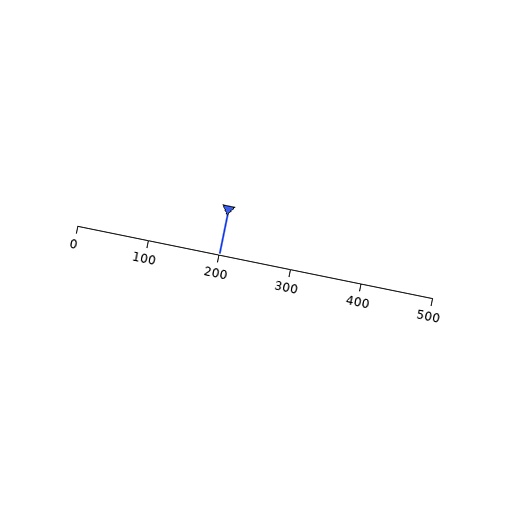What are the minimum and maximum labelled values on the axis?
The axis runs from 0 to 500.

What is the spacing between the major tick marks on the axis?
The major ticks are spaced 100 apart.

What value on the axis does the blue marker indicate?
The marker indicates approximately 200.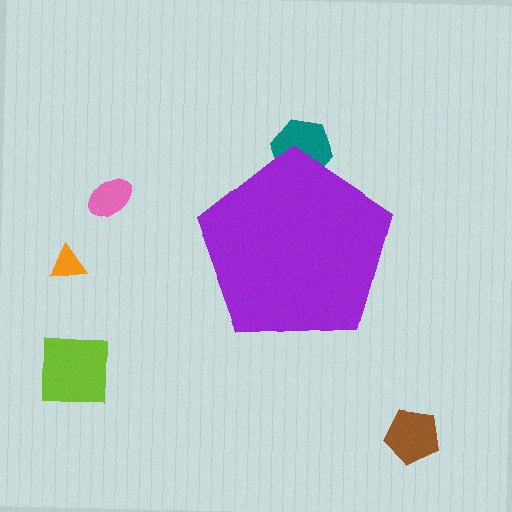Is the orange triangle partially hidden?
No, the orange triangle is fully visible.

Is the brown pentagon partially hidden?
No, the brown pentagon is fully visible.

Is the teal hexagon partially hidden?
Yes, the teal hexagon is partially hidden behind the purple pentagon.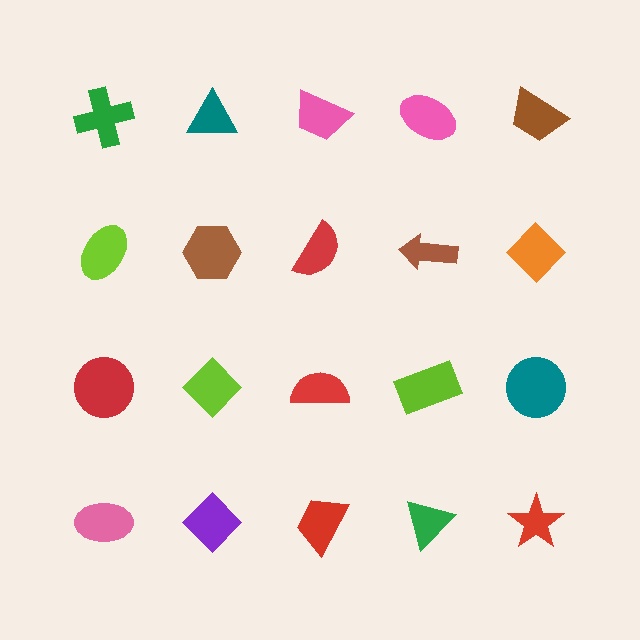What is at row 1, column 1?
A green cross.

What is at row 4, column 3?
A red trapezoid.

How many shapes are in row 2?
5 shapes.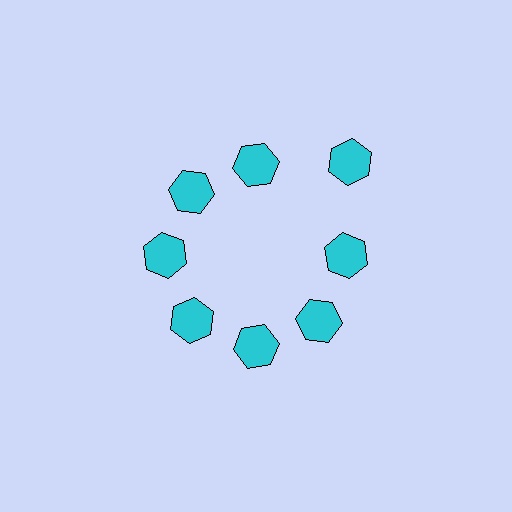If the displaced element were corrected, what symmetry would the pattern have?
It would have 8-fold rotational symmetry — the pattern would map onto itself every 45 degrees.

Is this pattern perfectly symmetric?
No. The 8 cyan hexagons are arranged in a ring, but one element near the 2 o'clock position is pushed outward from the center, breaking the 8-fold rotational symmetry.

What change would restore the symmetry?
The symmetry would be restored by moving it inward, back onto the ring so that all 8 hexagons sit at equal angles and equal distance from the center.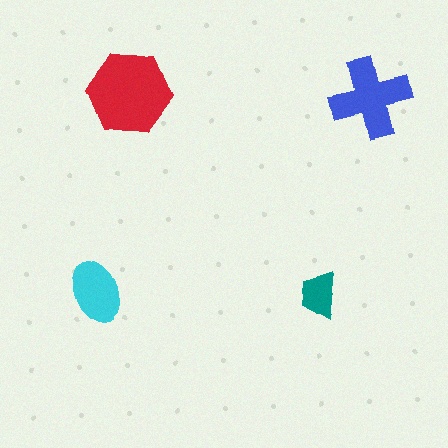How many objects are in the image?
There are 4 objects in the image.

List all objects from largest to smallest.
The red hexagon, the blue cross, the cyan ellipse, the teal trapezoid.